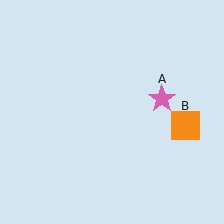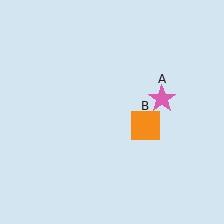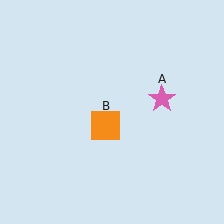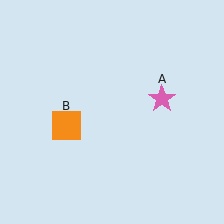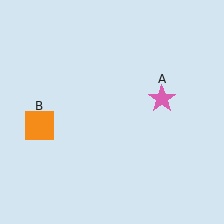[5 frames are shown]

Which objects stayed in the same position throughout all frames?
Pink star (object A) remained stationary.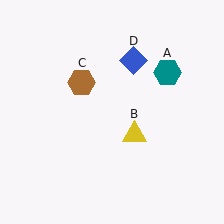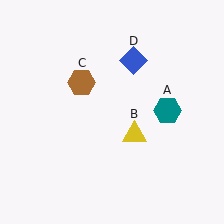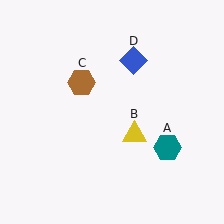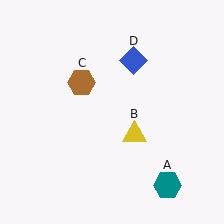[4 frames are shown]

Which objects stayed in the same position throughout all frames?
Yellow triangle (object B) and brown hexagon (object C) and blue diamond (object D) remained stationary.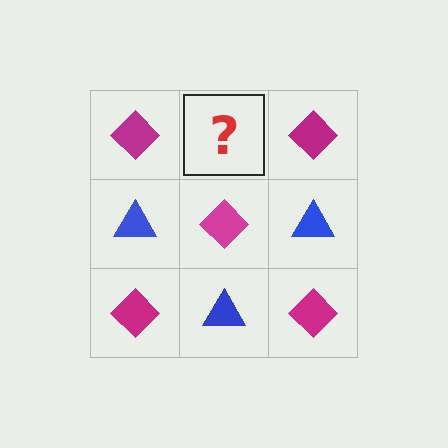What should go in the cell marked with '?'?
The missing cell should contain a blue triangle.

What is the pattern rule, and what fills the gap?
The rule is that it alternates magenta diamond and blue triangle in a checkerboard pattern. The gap should be filled with a blue triangle.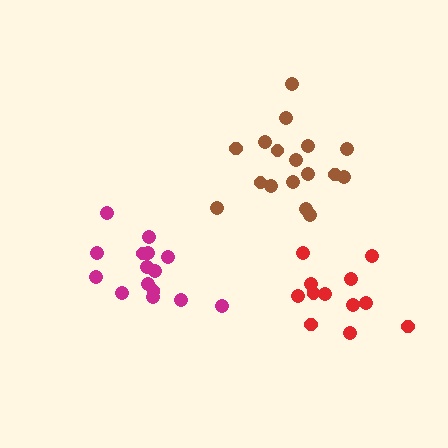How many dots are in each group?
Group 1: 15 dots, Group 2: 17 dots, Group 3: 12 dots (44 total).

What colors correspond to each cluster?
The clusters are colored: magenta, brown, red.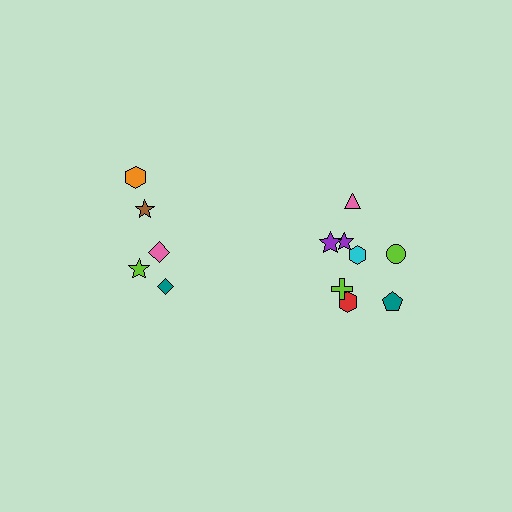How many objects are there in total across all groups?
There are 13 objects.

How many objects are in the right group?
There are 8 objects.